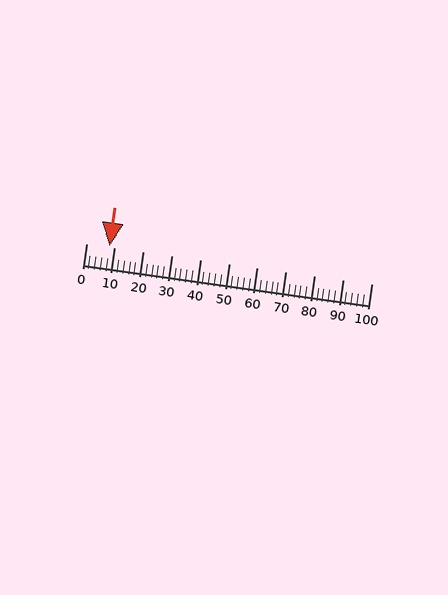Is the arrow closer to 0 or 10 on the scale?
The arrow is closer to 10.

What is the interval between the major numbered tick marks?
The major tick marks are spaced 10 units apart.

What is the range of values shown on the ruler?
The ruler shows values from 0 to 100.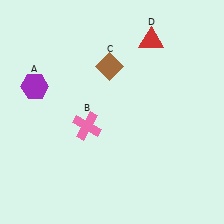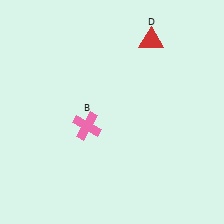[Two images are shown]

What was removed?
The brown diamond (C), the purple hexagon (A) were removed in Image 2.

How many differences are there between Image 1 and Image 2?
There are 2 differences between the two images.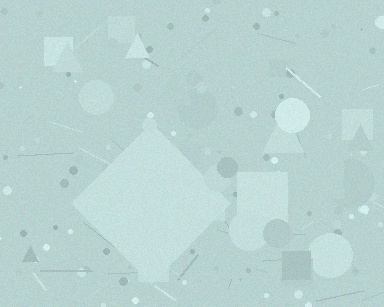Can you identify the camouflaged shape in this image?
The camouflaged shape is a diamond.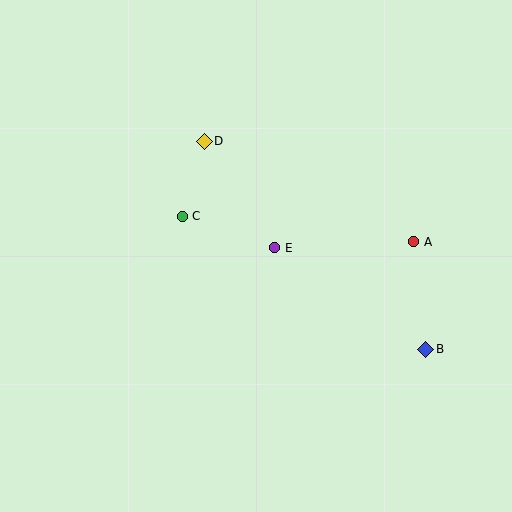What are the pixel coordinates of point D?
Point D is at (204, 141).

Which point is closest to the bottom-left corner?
Point C is closest to the bottom-left corner.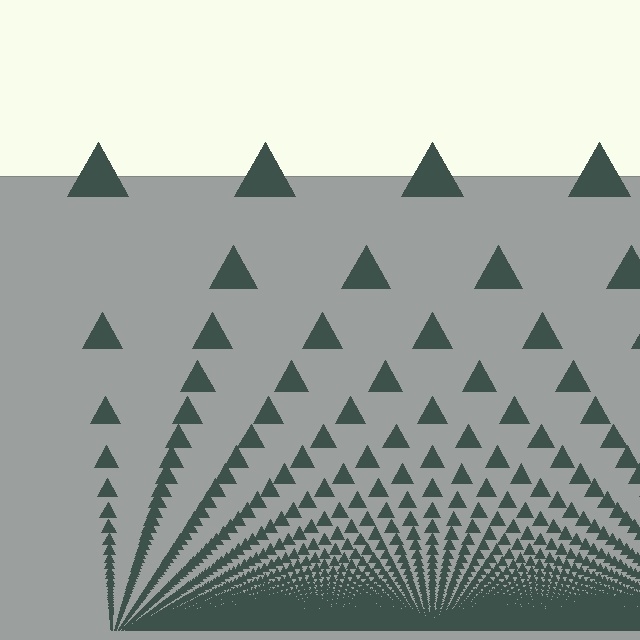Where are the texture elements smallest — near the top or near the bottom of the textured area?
Near the bottom.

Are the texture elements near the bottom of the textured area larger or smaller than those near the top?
Smaller. The gradient is inverted — elements near the bottom are smaller and denser.